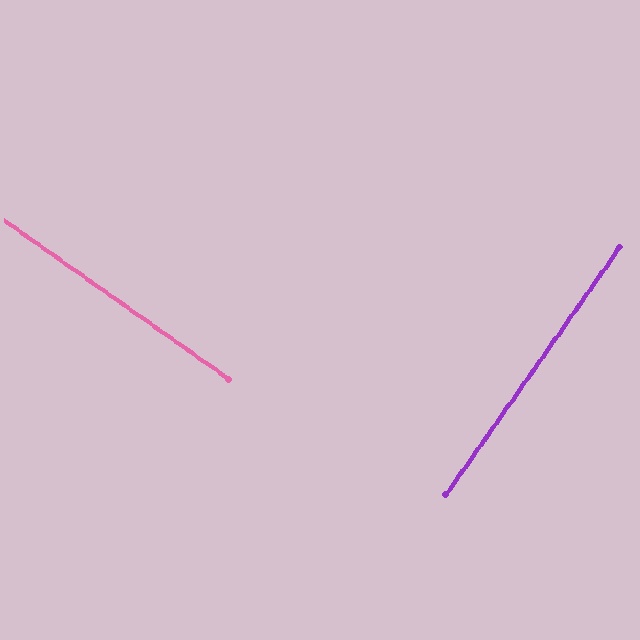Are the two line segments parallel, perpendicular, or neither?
Perpendicular — they meet at approximately 90°.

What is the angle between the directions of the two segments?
Approximately 90 degrees.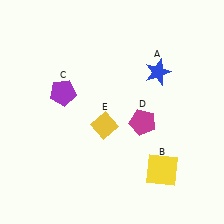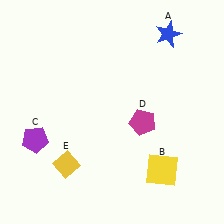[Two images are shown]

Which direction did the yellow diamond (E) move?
The yellow diamond (E) moved down.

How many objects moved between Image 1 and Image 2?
3 objects moved between the two images.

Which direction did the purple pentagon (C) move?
The purple pentagon (C) moved down.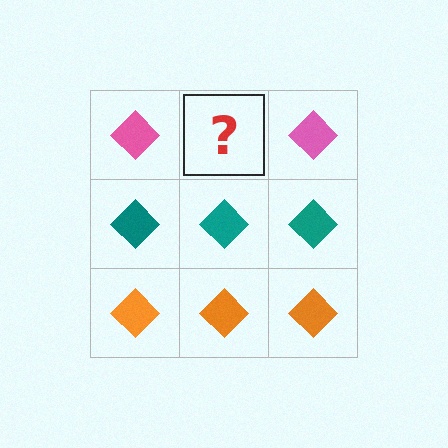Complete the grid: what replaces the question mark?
The question mark should be replaced with a pink diamond.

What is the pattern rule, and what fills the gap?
The rule is that each row has a consistent color. The gap should be filled with a pink diamond.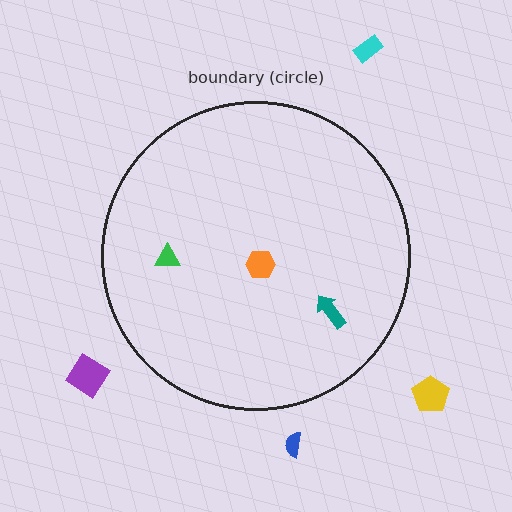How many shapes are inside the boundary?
3 inside, 4 outside.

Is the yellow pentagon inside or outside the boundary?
Outside.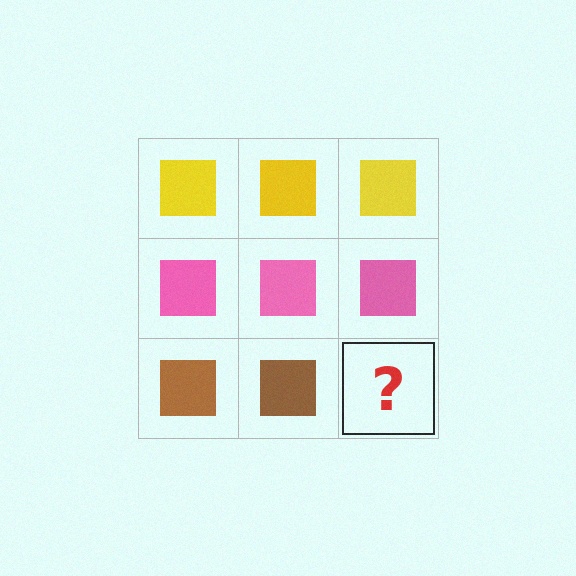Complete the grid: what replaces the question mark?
The question mark should be replaced with a brown square.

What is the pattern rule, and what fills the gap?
The rule is that each row has a consistent color. The gap should be filled with a brown square.